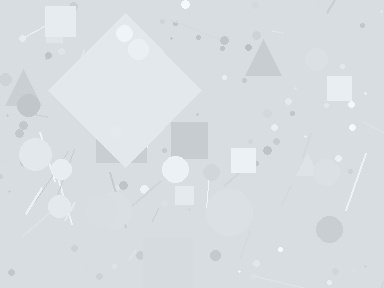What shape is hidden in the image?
A diamond is hidden in the image.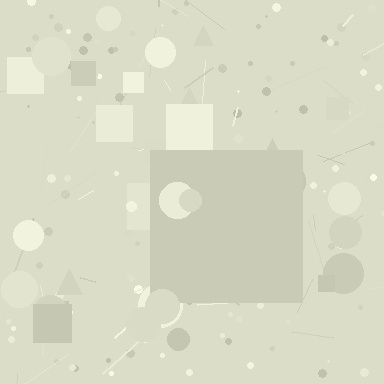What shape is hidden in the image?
A square is hidden in the image.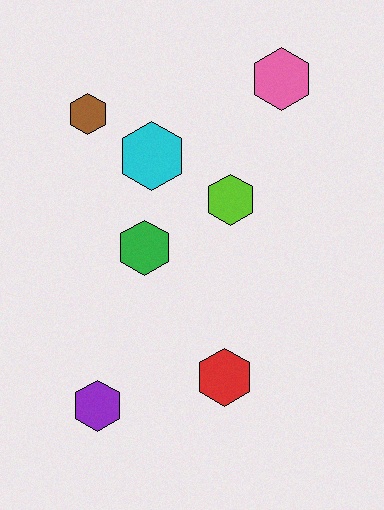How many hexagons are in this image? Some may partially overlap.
There are 7 hexagons.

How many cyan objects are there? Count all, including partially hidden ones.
There is 1 cyan object.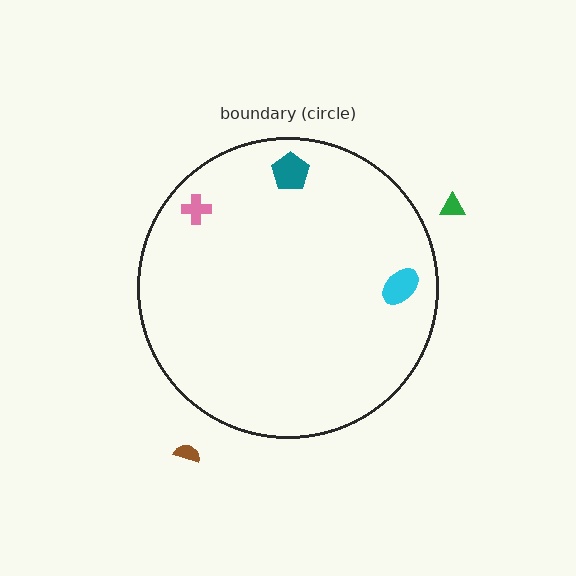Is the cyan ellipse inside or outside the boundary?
Inside.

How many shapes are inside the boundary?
3 inside, 2 outside.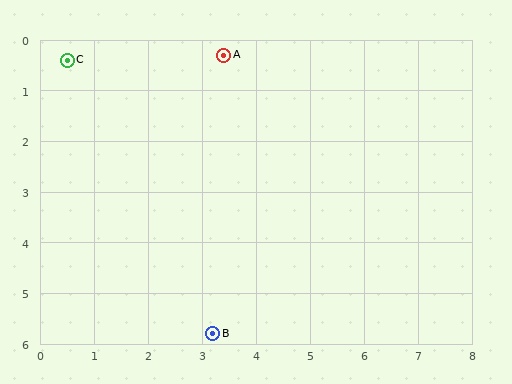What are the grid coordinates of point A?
Point A is at approximately (3.4, 0.3).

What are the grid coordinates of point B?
Point B is at approximately (3.2, 5.8).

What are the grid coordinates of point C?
Point C is at approximately (0.5, 0.4).